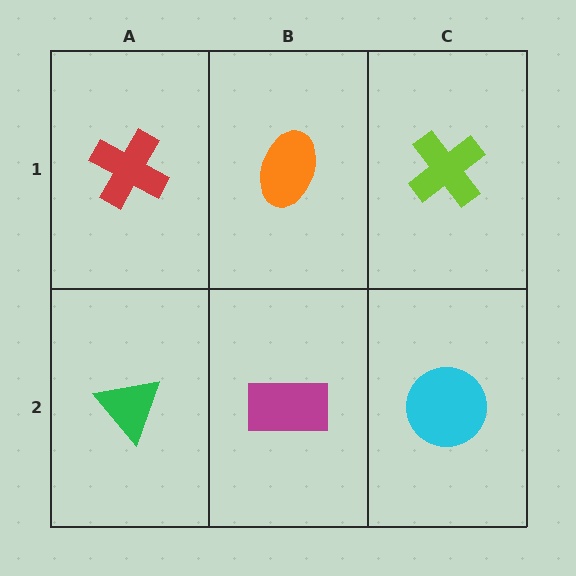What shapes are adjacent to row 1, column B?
A magenta rectangle (row 2, column B), a red cross (row 1, column A), a lime cross (row 1, column C).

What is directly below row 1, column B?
A magenta rectangle.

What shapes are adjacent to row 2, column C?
A lime cross (row 1, column C), a magenta rectangle (row 2, column B).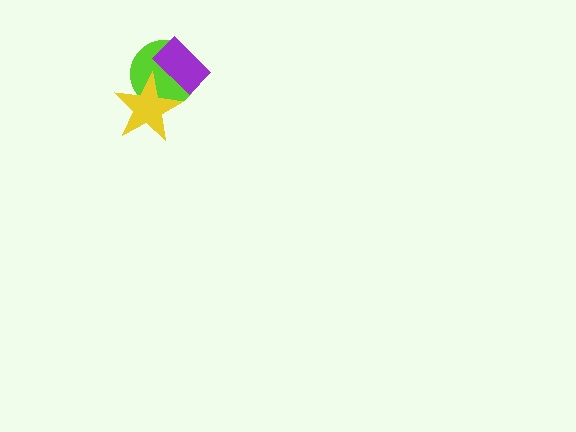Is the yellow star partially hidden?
Yes, it is partially covered by another shape.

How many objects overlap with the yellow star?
2 objects overlap with the yellow star.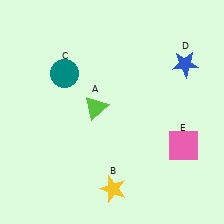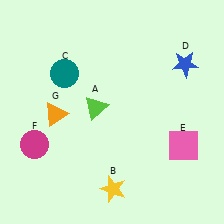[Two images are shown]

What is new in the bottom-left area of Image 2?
An orange triangle (G) was added in the bottom-left area of Image 2.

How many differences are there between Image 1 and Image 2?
There are 2 differences between the two images.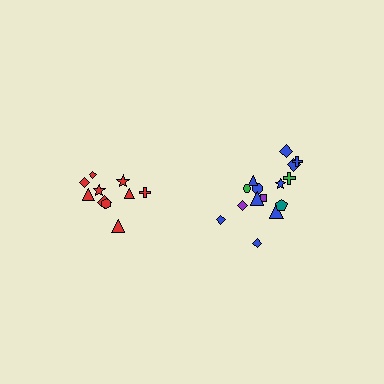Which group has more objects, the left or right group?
The right group.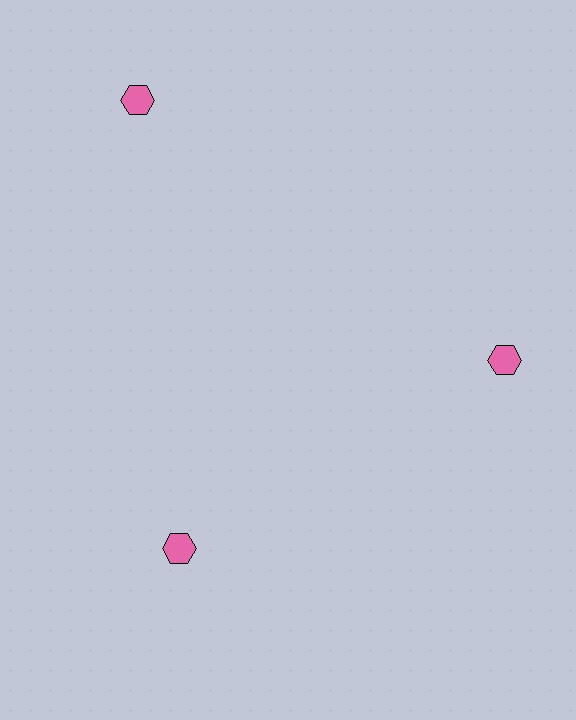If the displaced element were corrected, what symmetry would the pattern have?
It would have 3-fold rotational symmetry — the pattern would map onto itself every 120 degrees.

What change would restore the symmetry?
The symmetry would be restored by moving it inward, back onto the ring so that all 3 hexagons sit at equal angles and equal distance from the center.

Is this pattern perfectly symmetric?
No. The 3 pink hexagons are arranged in a ring, but one element near the 11 o'clock position is pushed outward from the center, breaking the 3-fold rotational symmetry.